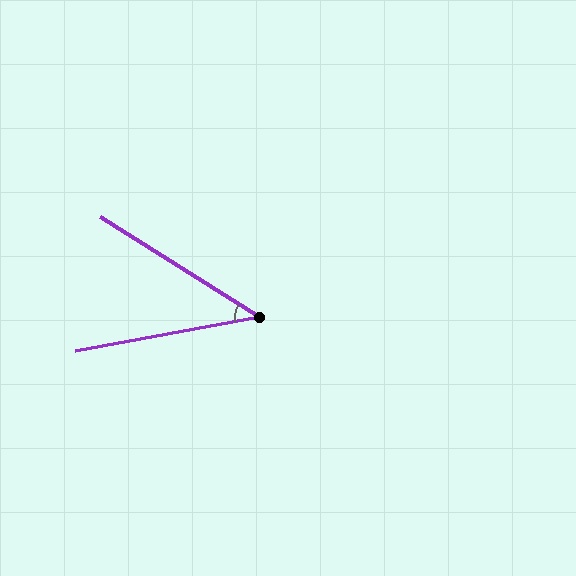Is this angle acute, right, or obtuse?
It is acute.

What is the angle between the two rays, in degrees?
Approximately 43 degrees.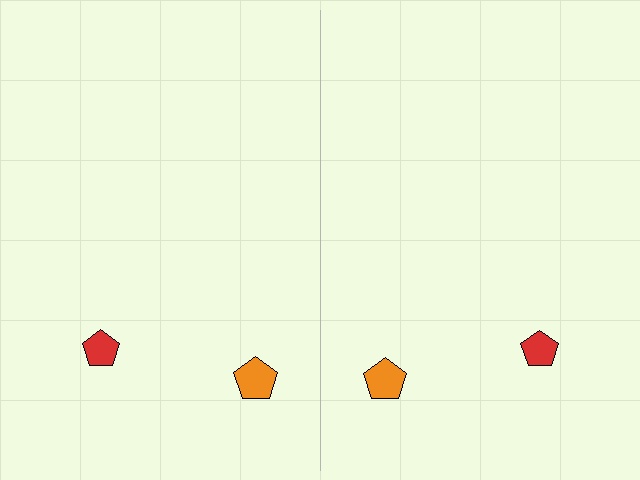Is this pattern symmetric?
Yes, this pattern has bilateral (reflection) symmetry.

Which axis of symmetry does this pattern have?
The pattern has a vertical axis of symmetry running through the center of the image.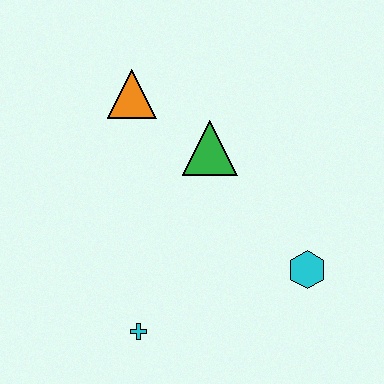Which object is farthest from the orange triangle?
The cyan hexagon is farthest from the orange triangle.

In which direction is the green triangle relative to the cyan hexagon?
The green triangle is above the cyan hexagon.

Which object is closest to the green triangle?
The orange triangle is closest to the green triangle.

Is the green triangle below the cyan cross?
No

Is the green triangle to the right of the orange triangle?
Yes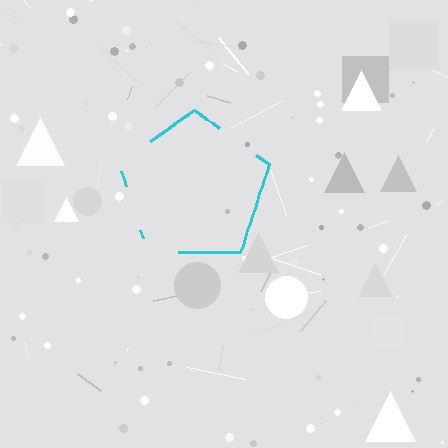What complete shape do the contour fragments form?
The contour fragments form a pentagon.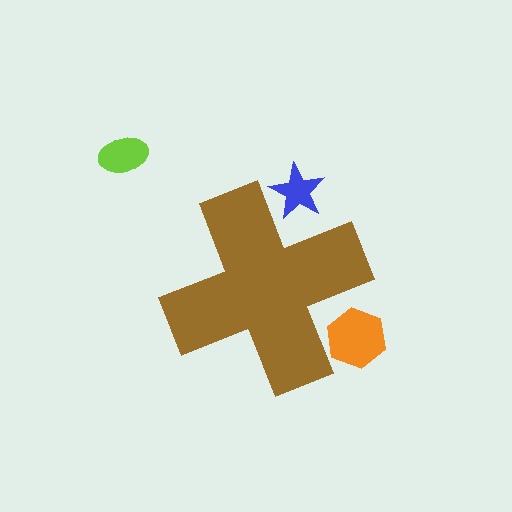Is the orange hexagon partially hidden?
Yes, the orange hexagon is partially hidden behind the brown cross.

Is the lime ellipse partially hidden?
No, the lime ellipse is fully visible.